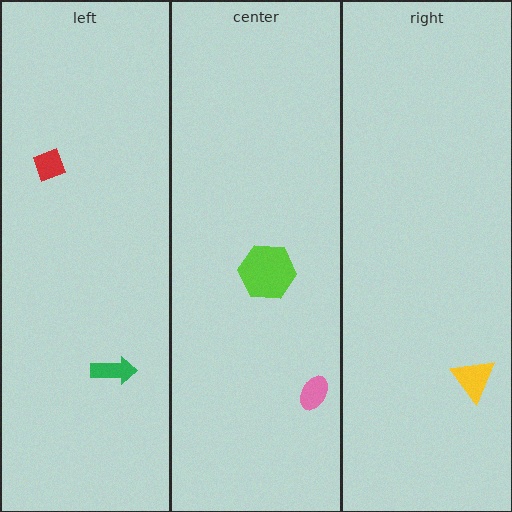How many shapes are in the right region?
1.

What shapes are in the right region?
The yellow triangle.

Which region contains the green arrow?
The left region.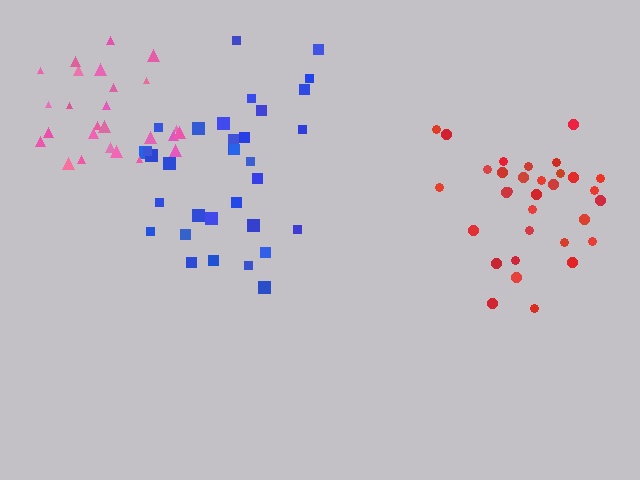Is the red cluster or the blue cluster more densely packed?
Blue.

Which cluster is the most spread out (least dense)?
Red.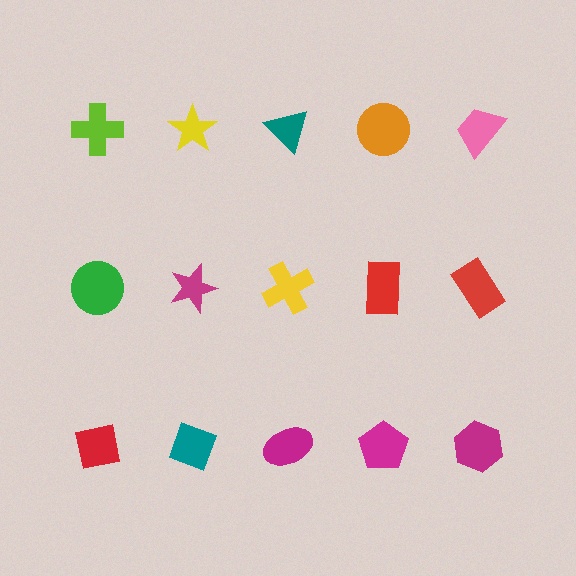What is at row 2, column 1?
A green circle.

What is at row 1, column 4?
An orange circle.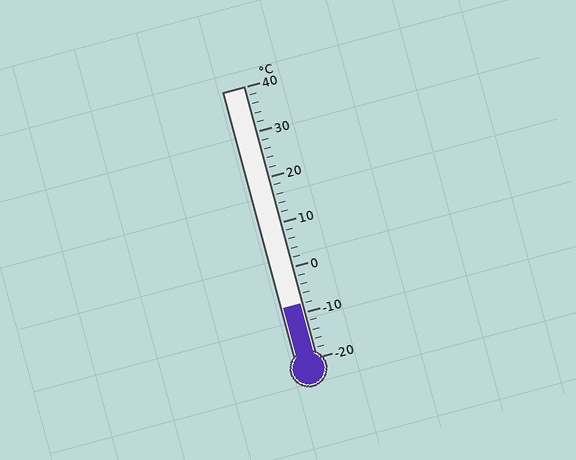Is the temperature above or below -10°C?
The temperature is above -10°C.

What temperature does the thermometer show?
The thermometer shows approximately -8°C.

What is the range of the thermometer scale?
The thermometer scale ranges from -20°C to 40°C.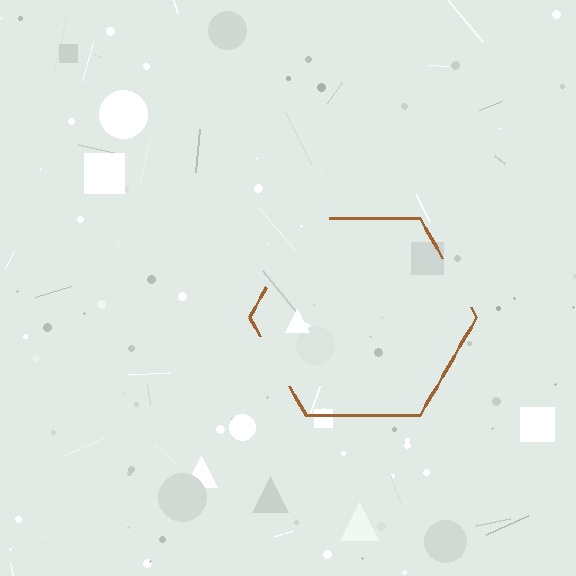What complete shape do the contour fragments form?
The contour fragments form a hexagon.